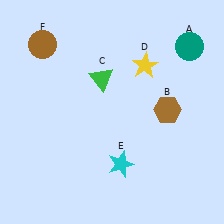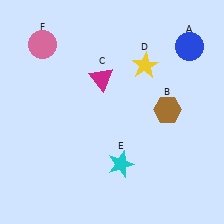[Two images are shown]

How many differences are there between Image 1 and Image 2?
There are 3 differences between the two images.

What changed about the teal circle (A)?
In Image 1, A is teal. In Image 2, it changed to blue.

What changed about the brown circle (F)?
In Image 1, F is brown. In Image 2, it changed to pink.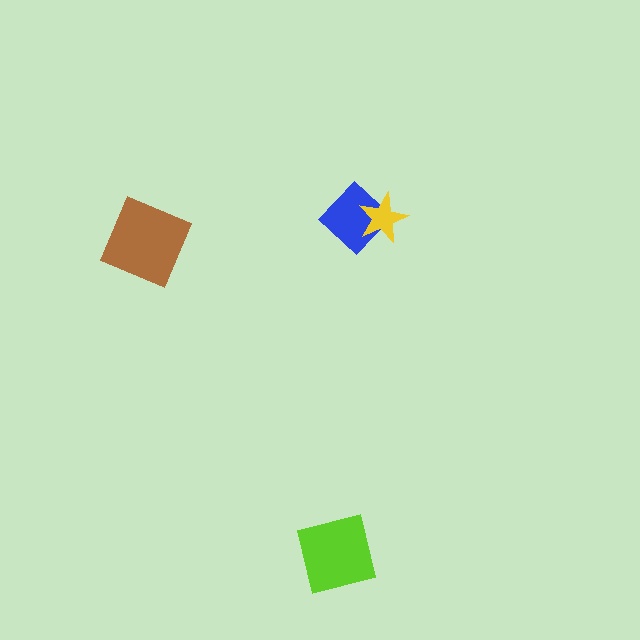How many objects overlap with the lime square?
0 objects overlap with the lime square.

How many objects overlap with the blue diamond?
1 object overlaps with the blue diamond.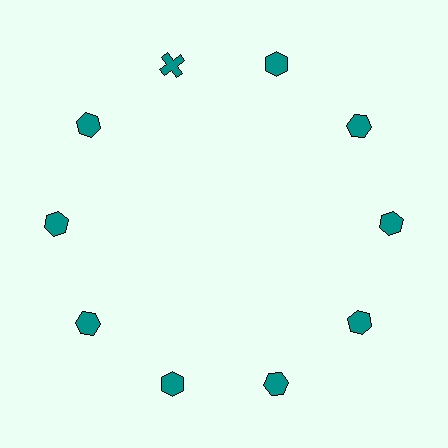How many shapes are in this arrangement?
There are 10 shapes arranged in a ring pattern.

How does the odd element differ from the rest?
It has a different shape: cross instead of hexagon.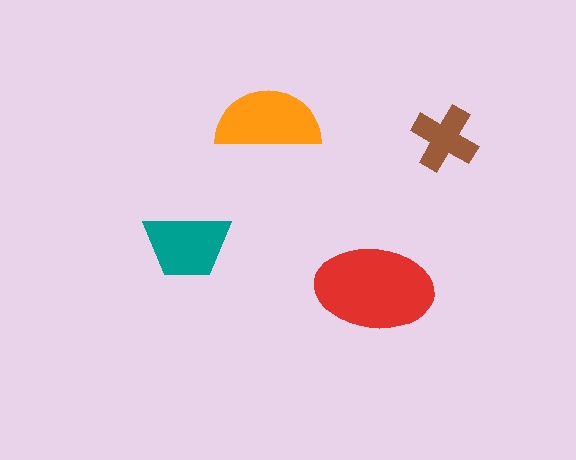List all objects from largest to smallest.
The red ellipse, the orange semicircle, the teal trapezoid, the brown cross.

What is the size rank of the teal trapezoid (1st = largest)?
3rd.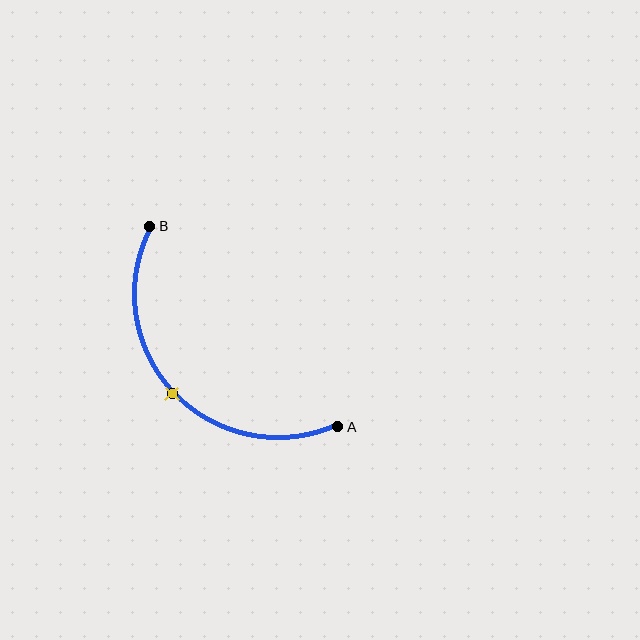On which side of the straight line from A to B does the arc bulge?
The arc bulges below and to the left of the straight line connecting A and B.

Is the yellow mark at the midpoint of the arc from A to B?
Yes. The yellow mark lies on the arc at equal arc-length from both A and B — it is the arc midpoint.